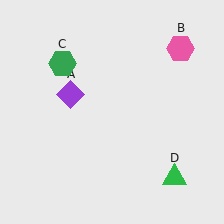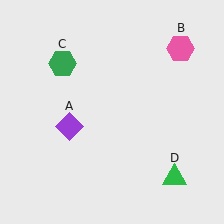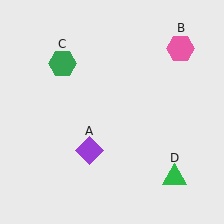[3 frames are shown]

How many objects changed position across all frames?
1 object changed position: purple diamond (object A).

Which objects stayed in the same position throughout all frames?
Pink hexagon (object B) and green hexagon (object C) and green triangle (object D) remained stationary.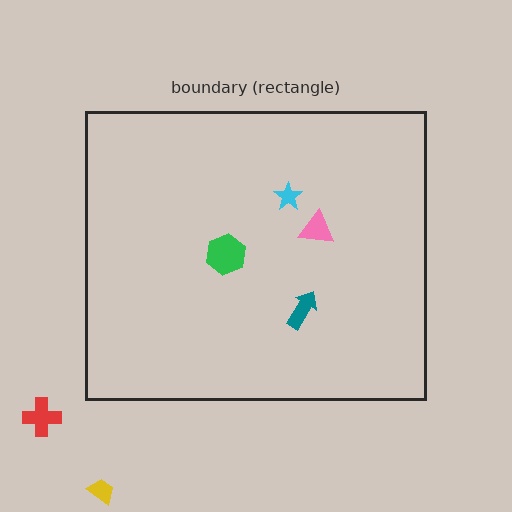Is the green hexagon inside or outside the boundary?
Inside.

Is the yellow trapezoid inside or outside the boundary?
Outside.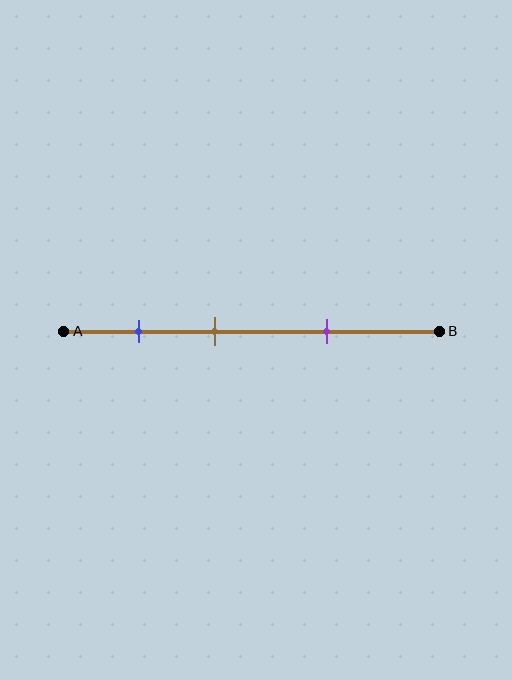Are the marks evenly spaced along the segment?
Yes, the marks are approximately evenly spaced.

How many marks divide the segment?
There are 3 marks dividing the segment.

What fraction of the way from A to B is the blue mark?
The blue mark is approximately 20% (0.2) of the way from A to B.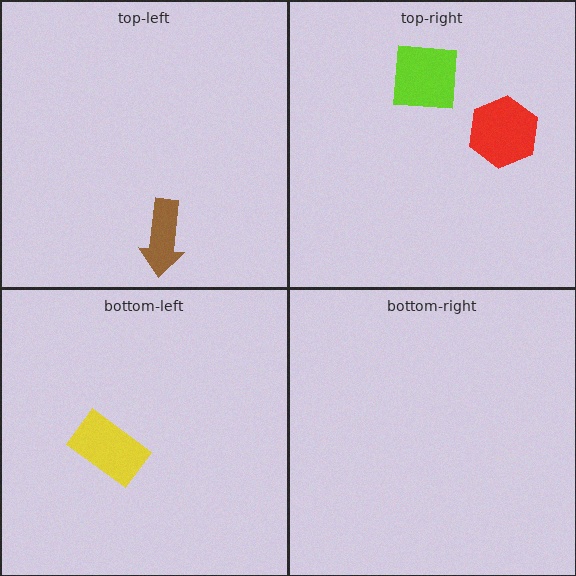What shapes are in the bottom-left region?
The yellow rectangle.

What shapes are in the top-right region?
The red hexagon, the lime square.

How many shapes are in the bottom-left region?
1.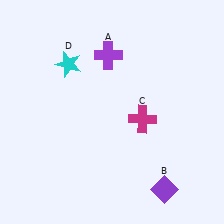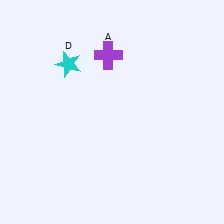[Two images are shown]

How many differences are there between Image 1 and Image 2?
There are 2 differences between the two images.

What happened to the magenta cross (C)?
The magenta cross (C) was removed in Image 2. It was in the bottom-right area of Image 1.